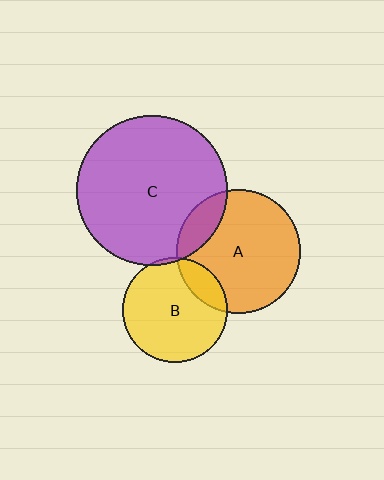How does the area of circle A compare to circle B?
Approximately 1.4 times.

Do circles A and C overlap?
Yes.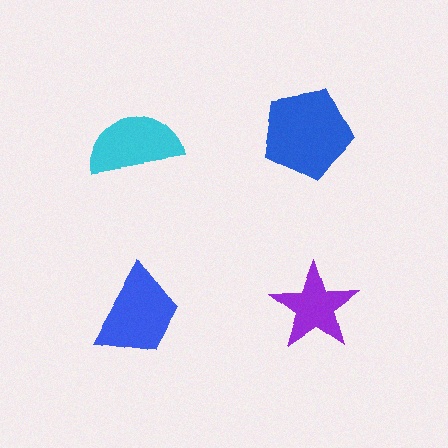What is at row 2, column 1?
A blue trapezoid.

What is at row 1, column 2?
A blue pentagon.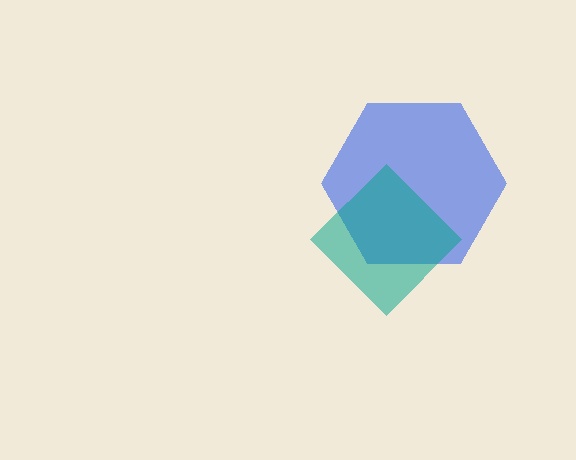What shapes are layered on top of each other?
The layered shapes are: a blue hexagon, a teal diamond.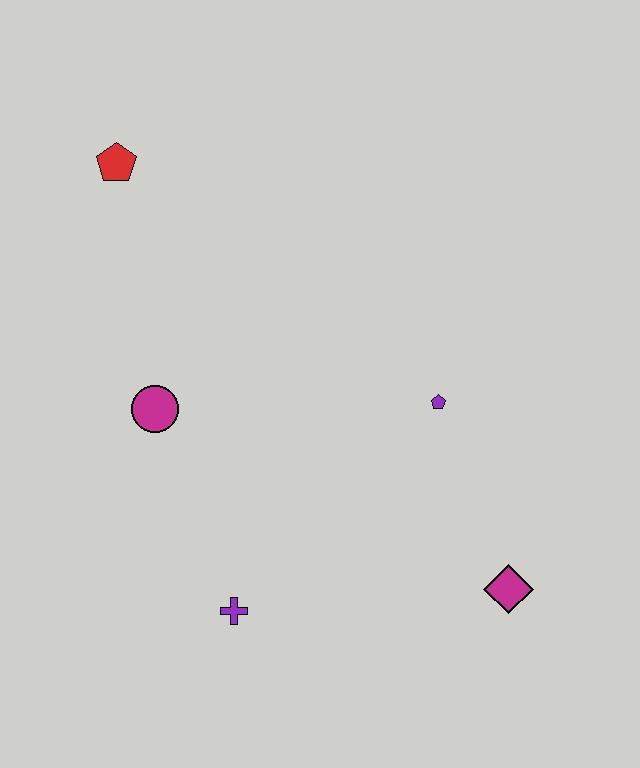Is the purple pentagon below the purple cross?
No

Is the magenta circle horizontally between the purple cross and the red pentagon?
Yes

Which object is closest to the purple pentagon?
The magenta diamond is closest to the purple pentagon.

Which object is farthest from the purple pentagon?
The red pentagon is farthest from the purple pentagon.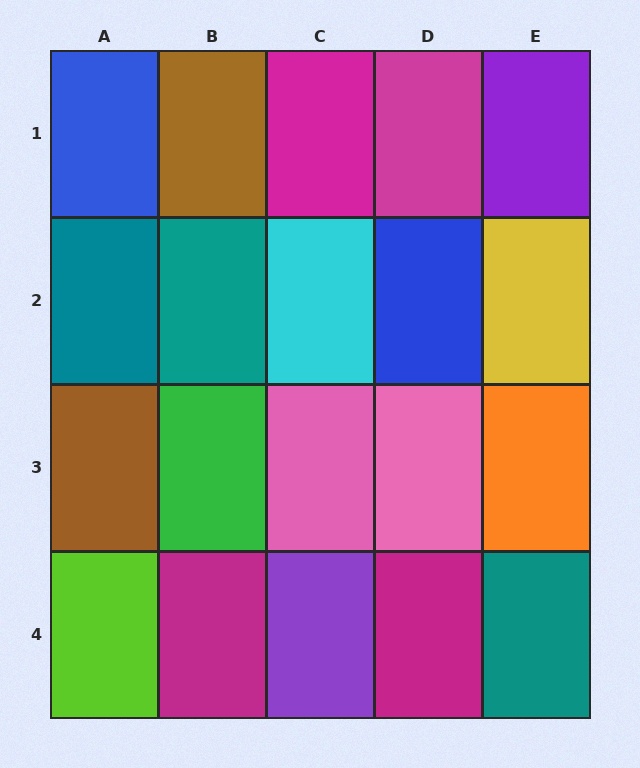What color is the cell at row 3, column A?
Brown.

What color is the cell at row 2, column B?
Teal.